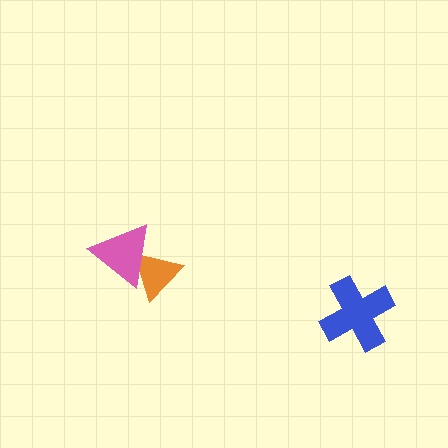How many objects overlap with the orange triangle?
1 object overlaps with the orange triangle.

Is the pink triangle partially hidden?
No, no other shape covers it.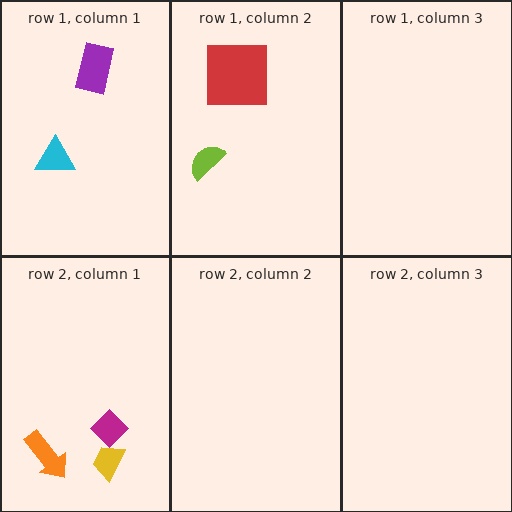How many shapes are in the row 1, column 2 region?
2.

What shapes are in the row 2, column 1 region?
The magenta diamond, the yellow trapezoid, the orange arrow.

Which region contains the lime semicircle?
The row 1, column 2 region.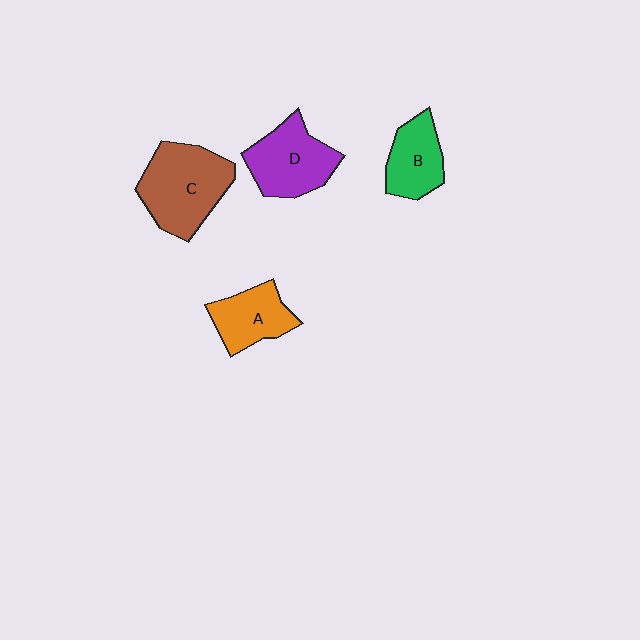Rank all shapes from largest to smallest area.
From largest to smallest: C (brown), D (purple), A (orange), B (green).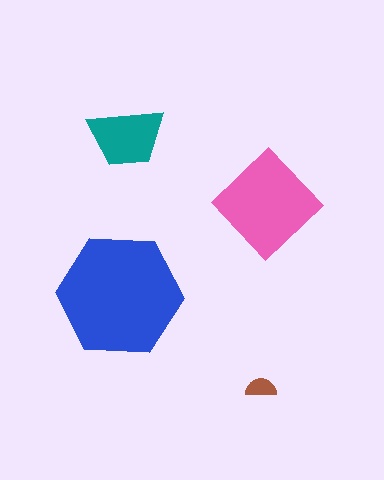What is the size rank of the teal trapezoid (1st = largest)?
3rd.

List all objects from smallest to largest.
The brown semicircle, the teal trapezoid, the pink diamond, the blue hexagon.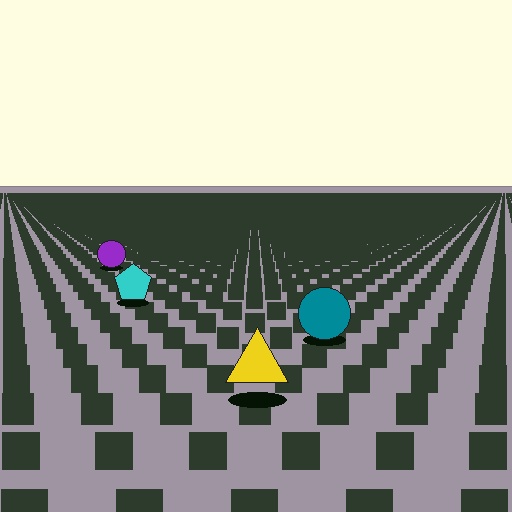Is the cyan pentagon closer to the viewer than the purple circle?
Yes. The cyan pentagon is closer — you can tell from the texture gradient: the ground texture is coarser near it.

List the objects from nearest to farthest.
From nearest to farthest: the yellow triangle, the teal circle, the cyan pentagon, the purple circle.